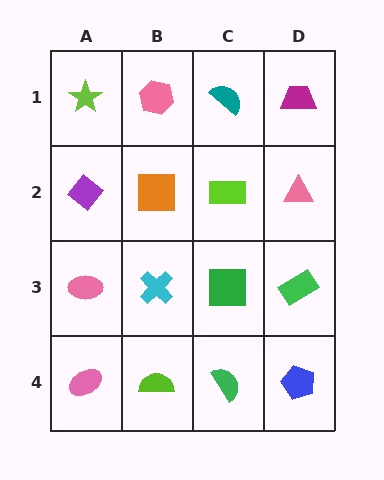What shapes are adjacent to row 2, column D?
A magenta trapezoid (row 1, column D), a green rectangle (row 3, column D), a lime rectangle (row 2, column C).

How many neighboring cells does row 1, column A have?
2.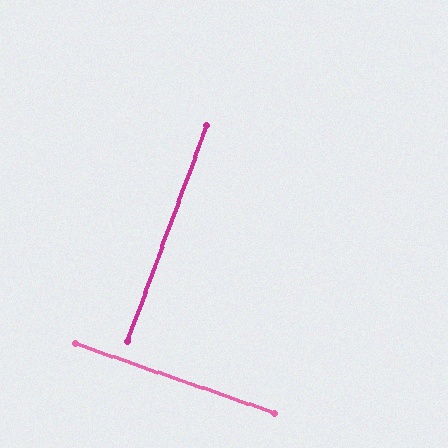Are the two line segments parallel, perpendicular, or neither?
Perpendicular — they meet at approximately 89°.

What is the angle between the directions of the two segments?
Approximately 89 degrees.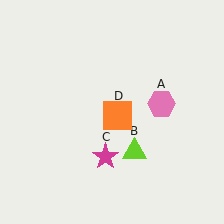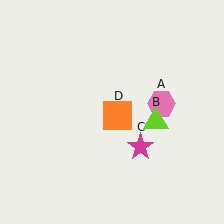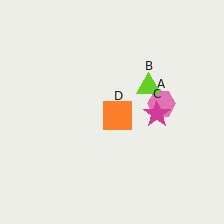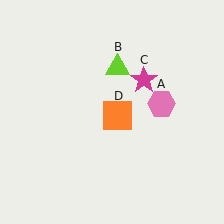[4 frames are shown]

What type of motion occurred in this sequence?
The lime triangle (object B), magenta star (object C) rotated counterclockwise around the center of the scene.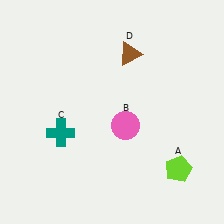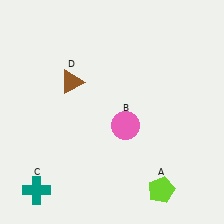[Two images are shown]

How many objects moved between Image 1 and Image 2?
3 objects moved between the two images.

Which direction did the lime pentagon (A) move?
The lime pentagon (A) moved down.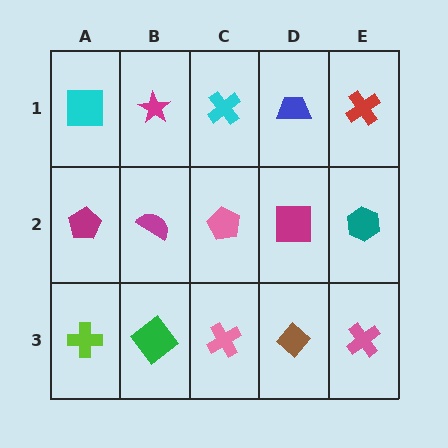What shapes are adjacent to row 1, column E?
A teal hexagon (row 2, column E), a blue trapezoid (row 1, column D).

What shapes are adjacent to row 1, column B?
A magenta semicircle (row 2, column B), a cyan square (row 1, column A), a cyan cross (row 1, column C).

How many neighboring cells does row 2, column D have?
4.